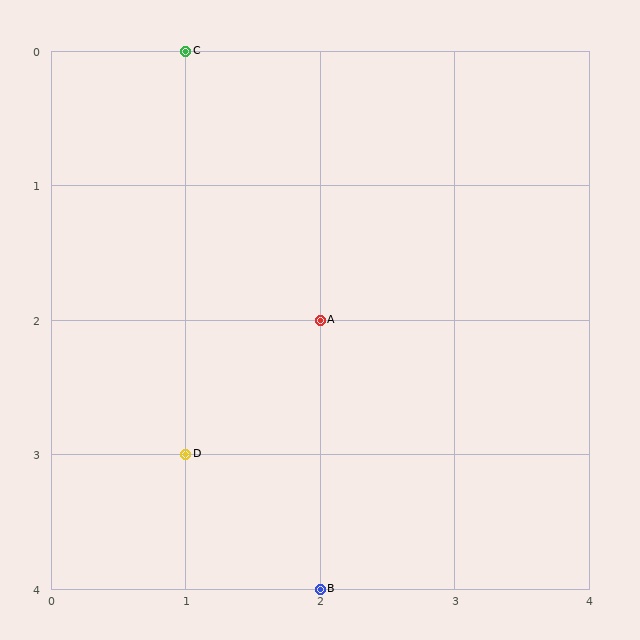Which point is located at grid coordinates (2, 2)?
Point A is at (2, 2).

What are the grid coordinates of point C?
Point C is at grid coordinates (1, 0).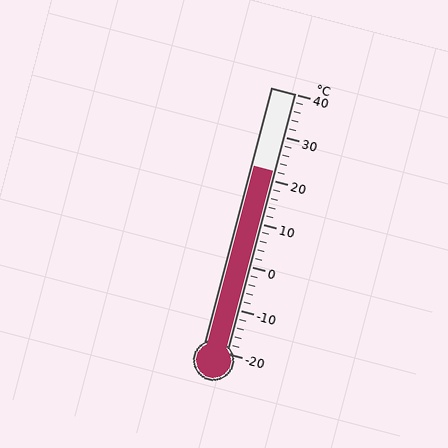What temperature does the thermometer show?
The thermometer shows approximately 22°C.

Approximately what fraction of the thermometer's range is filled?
The thermometer is filled to approximately 70% of its range.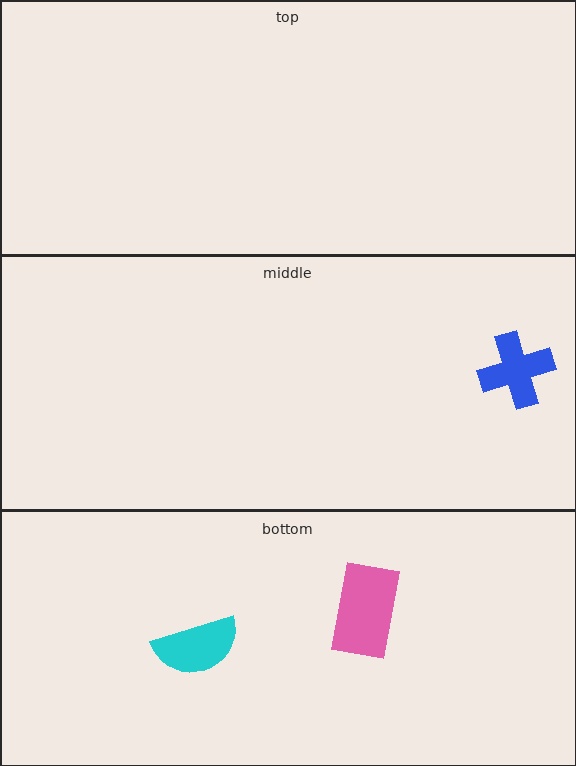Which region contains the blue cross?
The middle region.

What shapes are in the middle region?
The blue cross.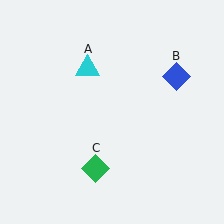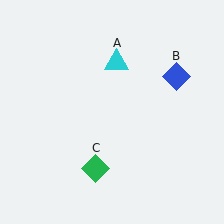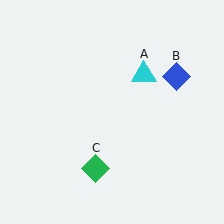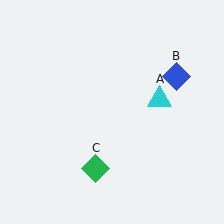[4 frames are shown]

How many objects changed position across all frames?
1 object changed position: cyan triangle (object A).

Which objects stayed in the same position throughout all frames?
Blue diamond (object B) and green diamond (object C) remained stationary.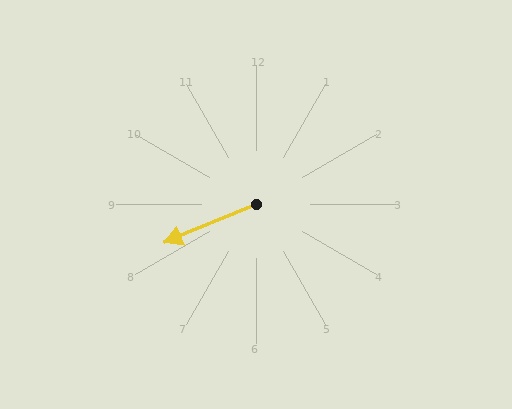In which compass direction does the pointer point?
Southwest.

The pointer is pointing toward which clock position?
Roughly 8 o'clock.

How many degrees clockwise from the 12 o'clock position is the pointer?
Approximately 247 degrees.